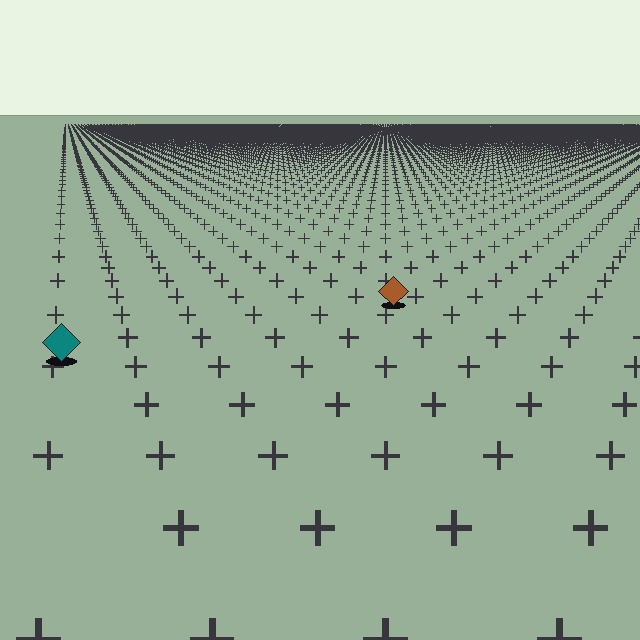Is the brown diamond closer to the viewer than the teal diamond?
No. The teal diamond is closer — you can tell from the texture gradient: the ground texture is coarser near it.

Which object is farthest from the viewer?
The brown diamond is farthest from the viewer. It appears smaller and the ground texture around it is denser.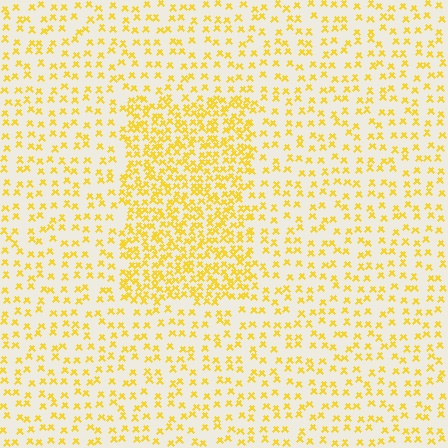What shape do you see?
I see a rectangle.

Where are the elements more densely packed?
The elements are more densely packed inside the rectangle boundary.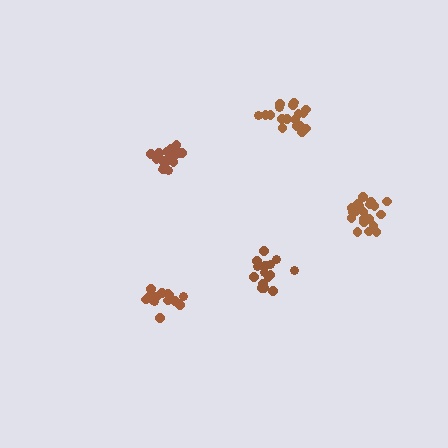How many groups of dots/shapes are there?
There are 5 groups.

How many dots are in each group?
Group 1: 18 dots, Group 2: 15 dots, Group 3: 19 dots, Group 4: 17 dots, Group 5: 21 dots (90 total).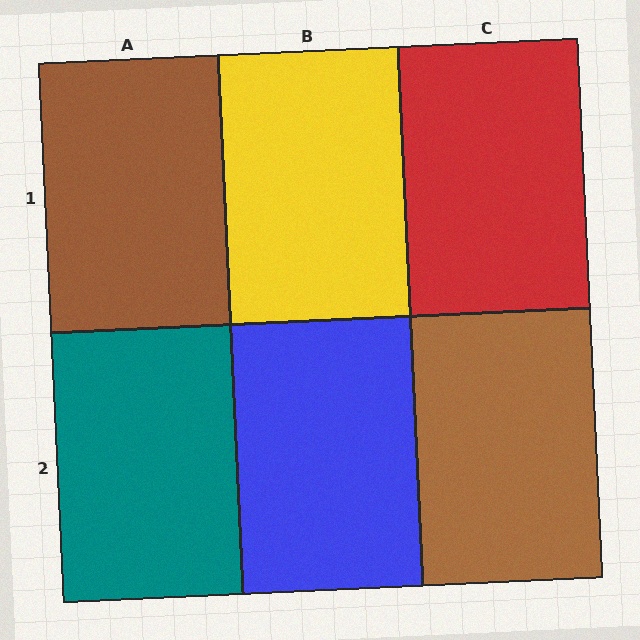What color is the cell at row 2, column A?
Teal.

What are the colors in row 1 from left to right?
Brown, yellow, red.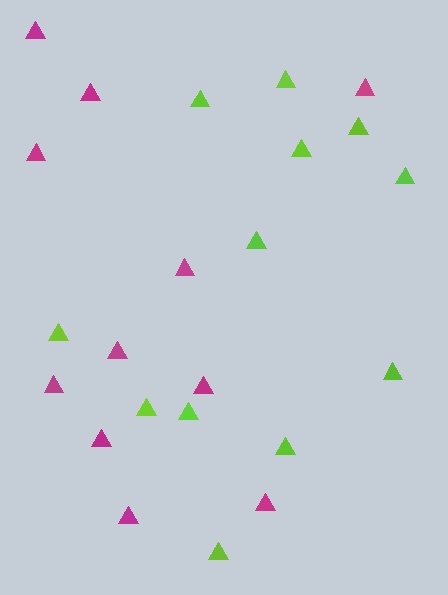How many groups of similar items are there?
There are 2 groups: one group of magenta triangles (11) and one group of lime triangles (12).